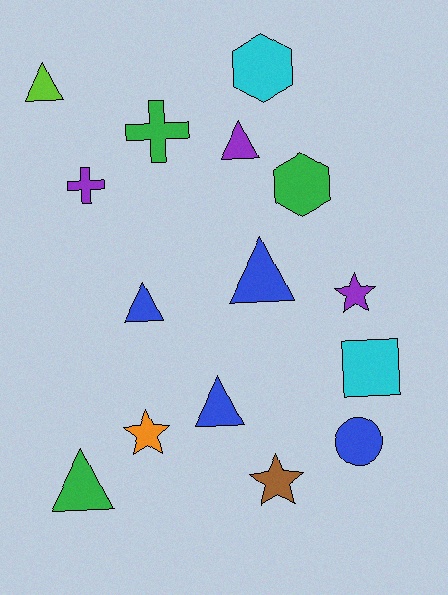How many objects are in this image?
There are 15 objects.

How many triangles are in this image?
There are 6 triangles.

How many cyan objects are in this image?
There are 2 cyan objects.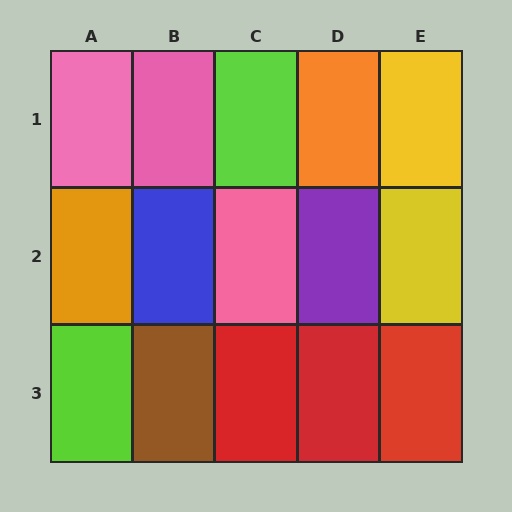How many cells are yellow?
2 cells are yellow.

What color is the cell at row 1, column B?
Pink.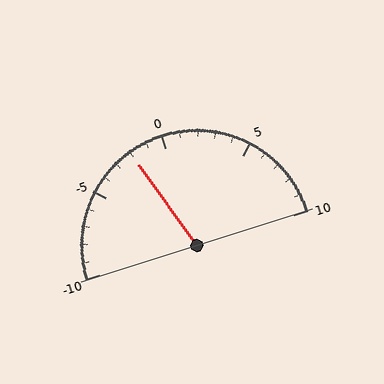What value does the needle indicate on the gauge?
The needle indicates approximately -2.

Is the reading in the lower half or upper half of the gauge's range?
The reading is in the lower half of the range (-10 to 10).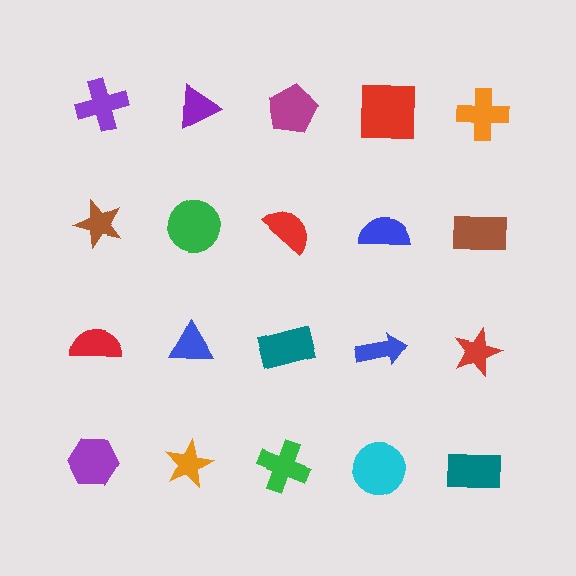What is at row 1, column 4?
A red square.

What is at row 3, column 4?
A blue arrow.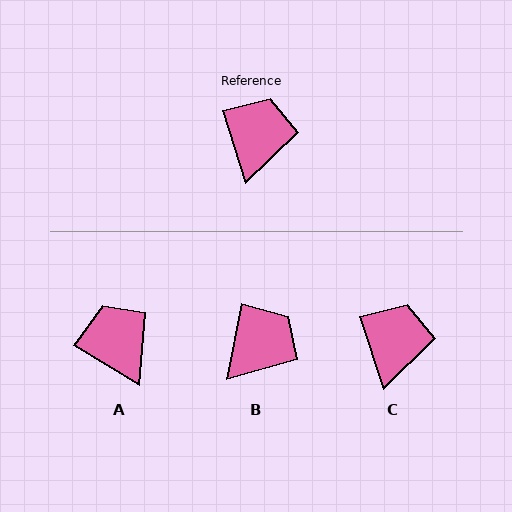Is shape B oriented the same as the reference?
No, it is off by about 29 degrees.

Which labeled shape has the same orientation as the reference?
C.